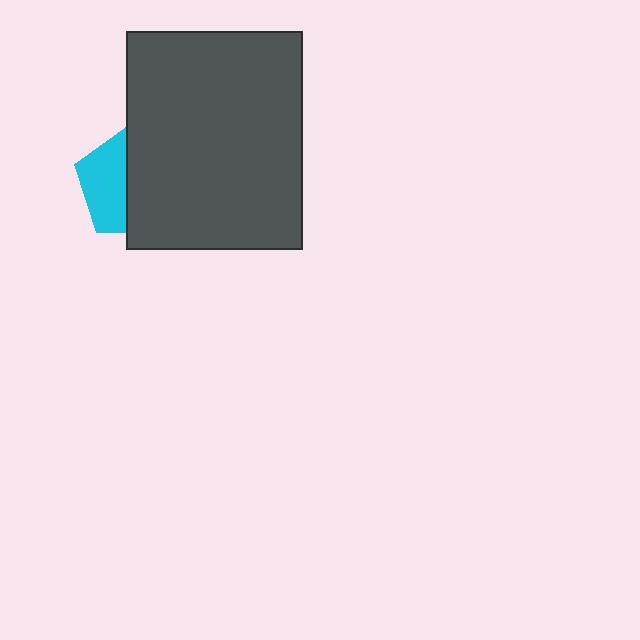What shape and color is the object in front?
The object in front is a dark gray rectangle.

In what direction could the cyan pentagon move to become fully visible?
The cyan pentagon could move left. That would shift it out from behind the dark gray rectangle entirely.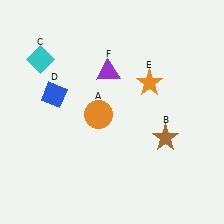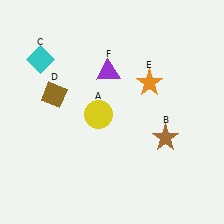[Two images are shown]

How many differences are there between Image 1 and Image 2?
There are 2 differences between the two images.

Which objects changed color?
A changed from orange to yellow. D changed from blue to brown.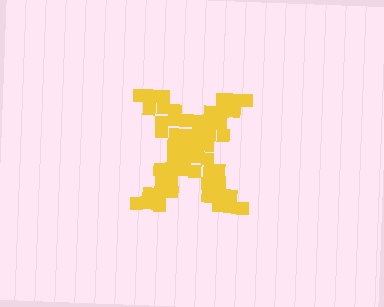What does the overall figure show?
The overall figure shows the letter X.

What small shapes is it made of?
It is made of small squares.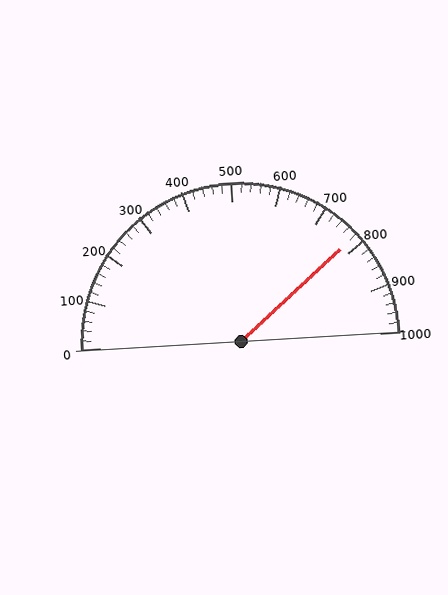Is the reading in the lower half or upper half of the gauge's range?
The reading is in the upper half of the range (0 to 1000).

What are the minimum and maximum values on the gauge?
The gauge ranges from 0 to 1000.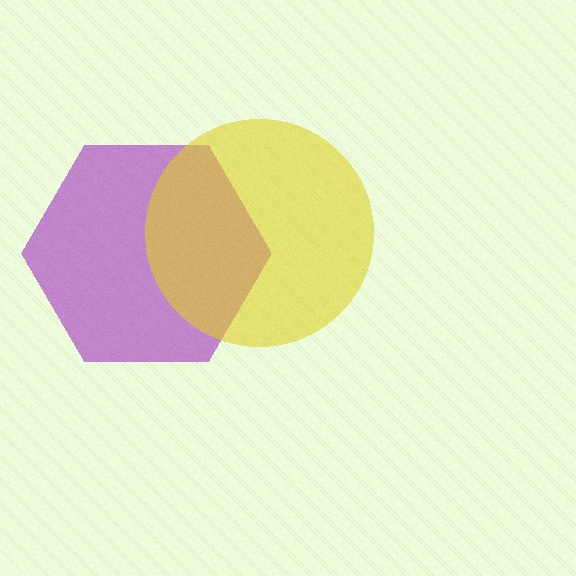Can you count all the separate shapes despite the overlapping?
Yes, there are 2 separate shapes.